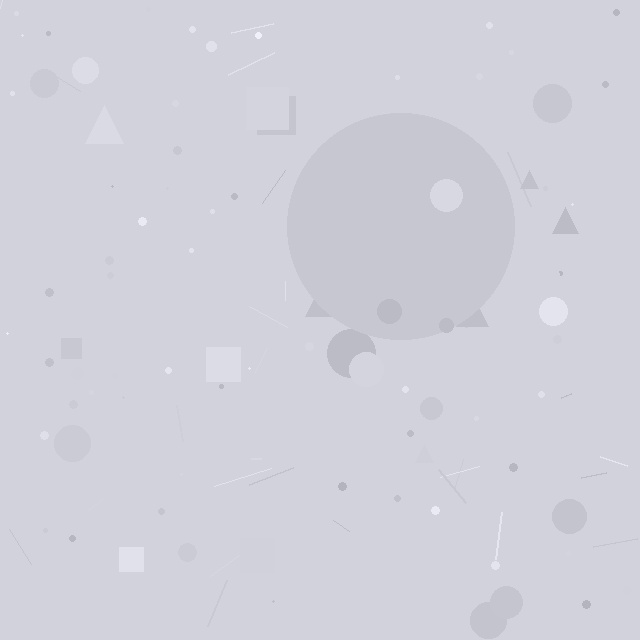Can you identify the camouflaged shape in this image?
The camouflaged shape is a circle.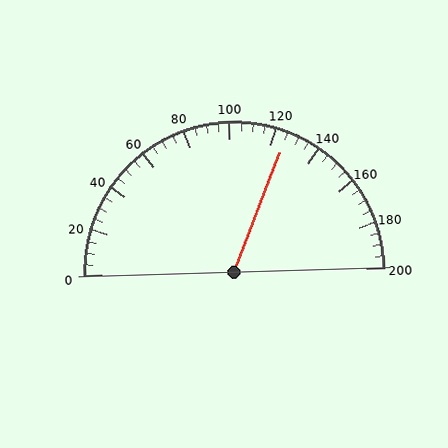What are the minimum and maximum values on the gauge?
The gauge ranges from 0 to 200.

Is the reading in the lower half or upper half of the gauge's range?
The reading is in the upper half of the range (0 to 200).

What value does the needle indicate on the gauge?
The needle indicates approximately 125.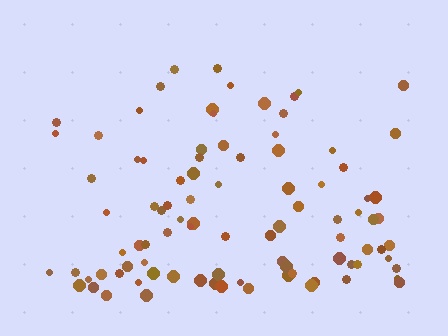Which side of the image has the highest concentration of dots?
The bottom.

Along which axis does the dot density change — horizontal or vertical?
Vertical.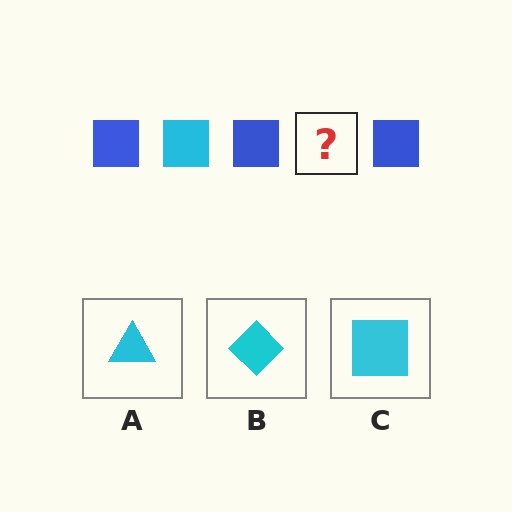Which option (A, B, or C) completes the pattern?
C.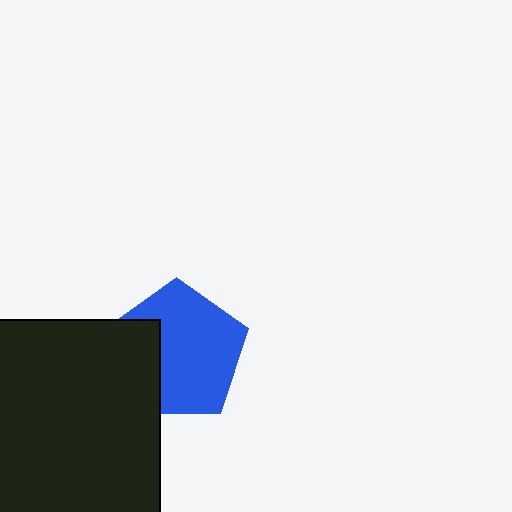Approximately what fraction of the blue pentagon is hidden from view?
Roughly 30% of the blue pentagon is hidden behind the black square.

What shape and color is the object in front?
The object in front is a black square.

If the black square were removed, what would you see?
You would see the complete blue pentagon.